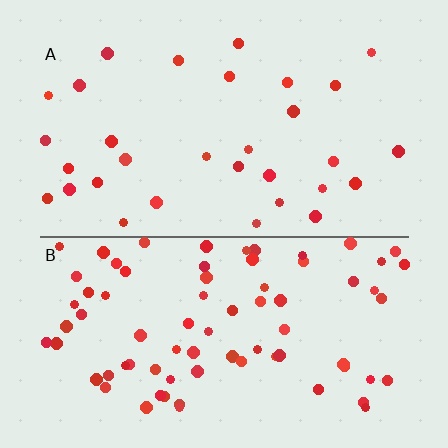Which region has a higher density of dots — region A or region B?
B (the bottom).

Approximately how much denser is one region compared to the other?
Approximately 2.4× — region B over region A.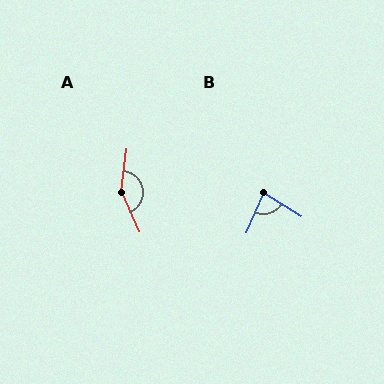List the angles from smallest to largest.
B (82°), A (149°).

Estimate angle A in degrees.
Approximately 149 degrees.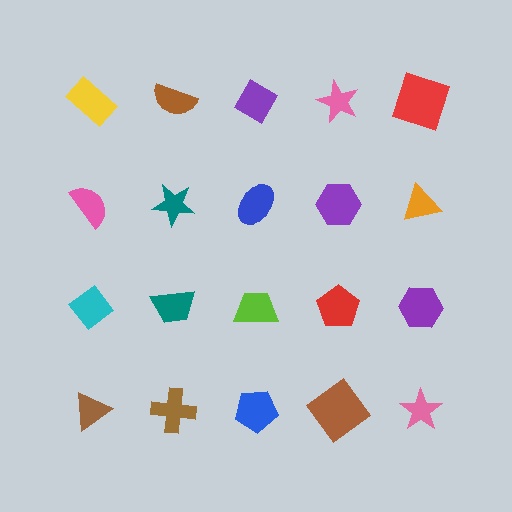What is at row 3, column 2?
A teal trapezoid.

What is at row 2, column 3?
A blue ellipse.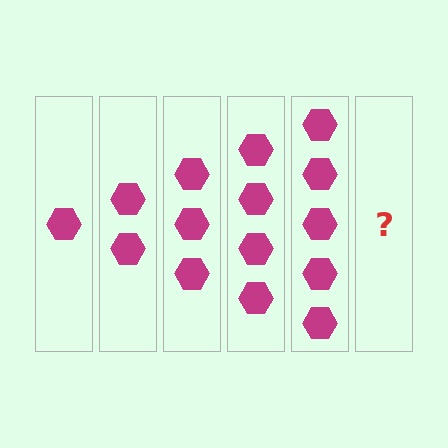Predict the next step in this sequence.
The next step is 6 hexagons.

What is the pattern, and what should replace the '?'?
The pattern is that each step adds one more hexagon. The '?' should be 6 hexagons.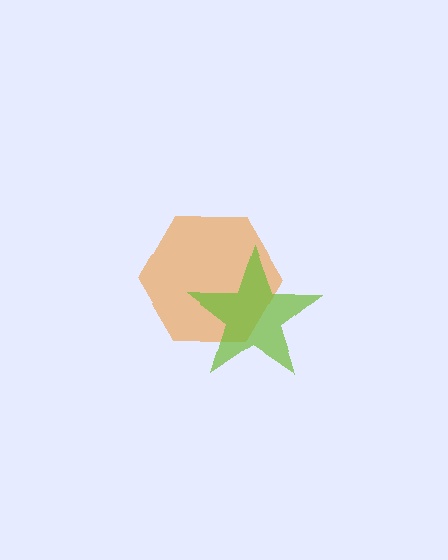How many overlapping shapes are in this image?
There are 2 overlapping shapes in the image.